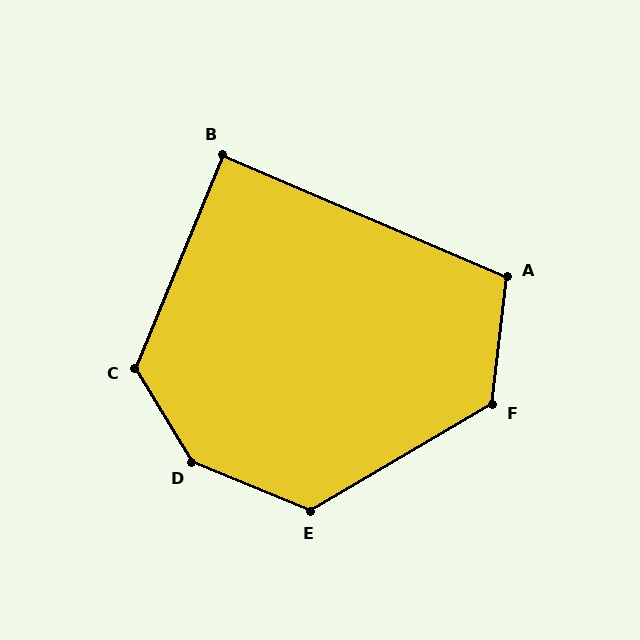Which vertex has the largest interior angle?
D, at approximately 144 degrees.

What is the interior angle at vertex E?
Approximately 127 degrees (obtuse).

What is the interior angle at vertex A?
Approximately 107 degrees (obtuse).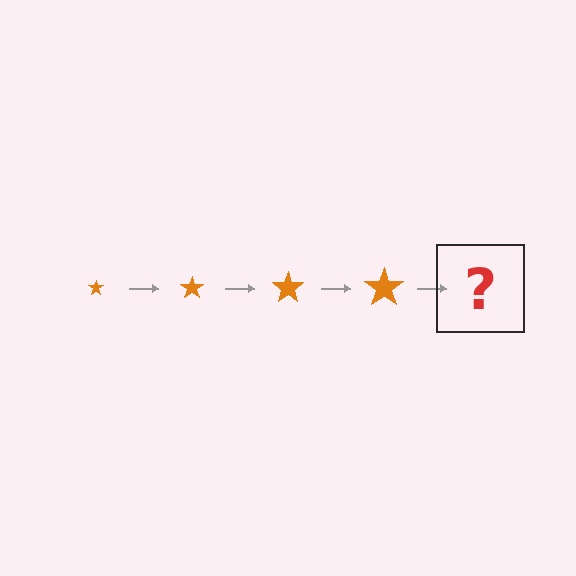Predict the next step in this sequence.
The next step is an orange star, larger than the previous one.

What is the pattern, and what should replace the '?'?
The pattern is that the star gets progressively larger each step. The '?' should be an orange star, larger than the previous one.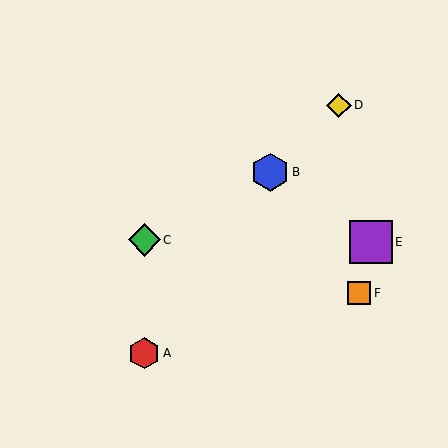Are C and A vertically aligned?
Yes, both are at x≈144.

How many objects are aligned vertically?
2 objects (A, C) are aligned vertically.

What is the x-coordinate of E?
Object E is at x≈371.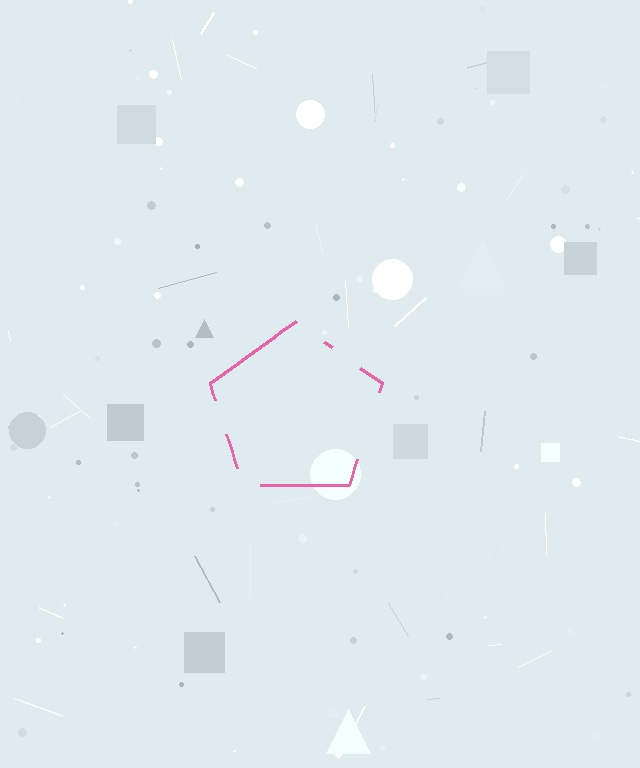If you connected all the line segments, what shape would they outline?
They would outline a pentagon.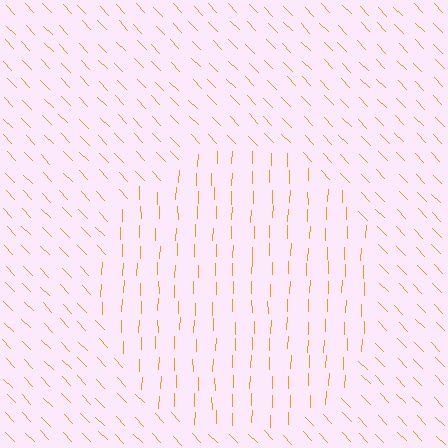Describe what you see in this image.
The image is filled with small orange line segments. A circle region in the image has lines oriented differently from the surrounding lines, creating a visible texture boundary.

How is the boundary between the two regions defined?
The boundary is defined purely by a change in line orientation (approximately 45 degrees difference). All lines are the same color and thickness.